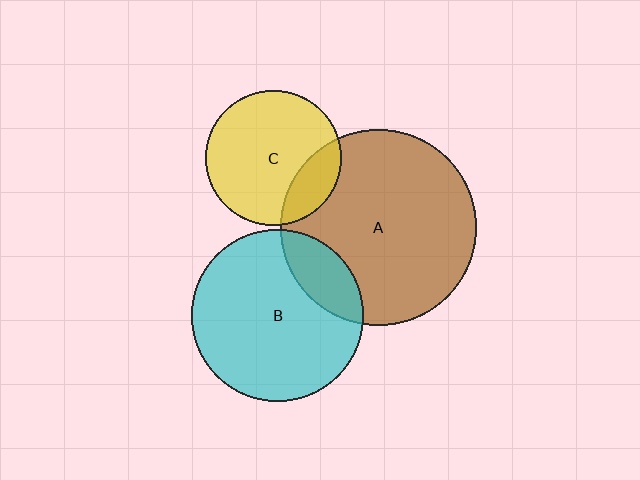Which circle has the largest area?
Circle A (brown).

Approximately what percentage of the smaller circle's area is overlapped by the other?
Approximately 20%.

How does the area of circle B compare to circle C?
Approximately 1.6 times.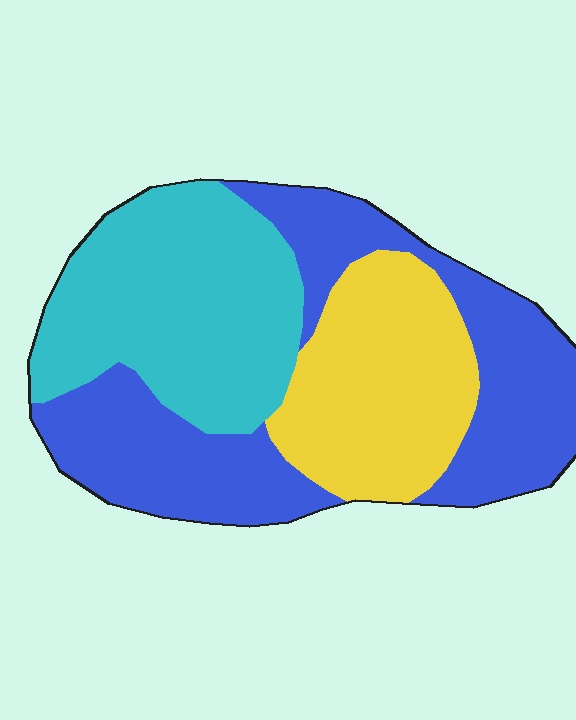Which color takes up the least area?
Yellow, at roughly 25%.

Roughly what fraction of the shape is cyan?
Cyan takes up between a quarter and a half of the shape.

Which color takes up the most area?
Blue, at roughly 40%.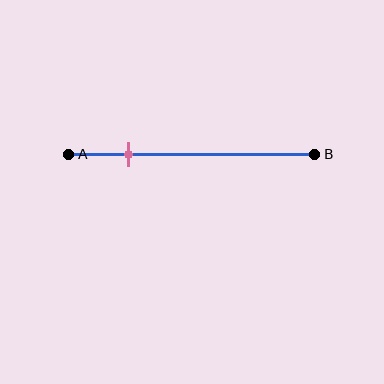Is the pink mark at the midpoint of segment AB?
No, the mark is at about 25% from A, not at the 50% midpoint.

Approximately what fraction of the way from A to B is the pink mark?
The pink mark is approximately 25% of the way from A to B.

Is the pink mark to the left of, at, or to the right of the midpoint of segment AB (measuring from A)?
The pink mark is to the left of the midpoint of segment AB.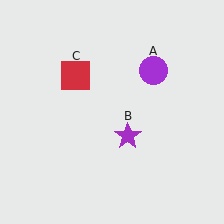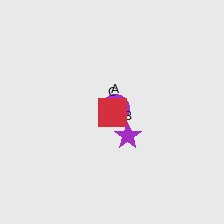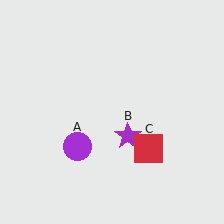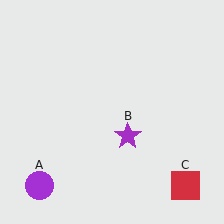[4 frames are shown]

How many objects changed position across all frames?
2 objects changed position: purple circle (object A), red square (object C).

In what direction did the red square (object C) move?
The red square (object C) moved down and to the right.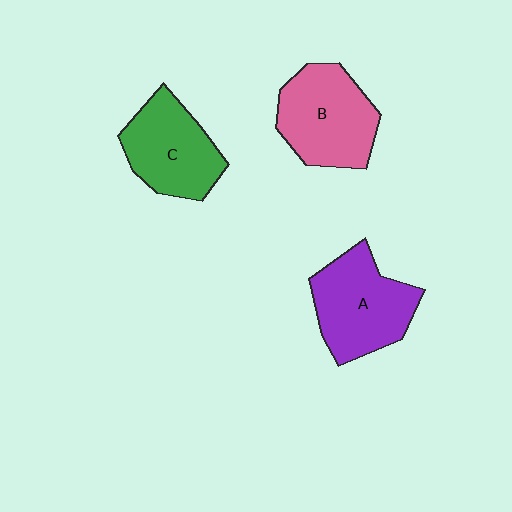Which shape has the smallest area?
Shape C (green).